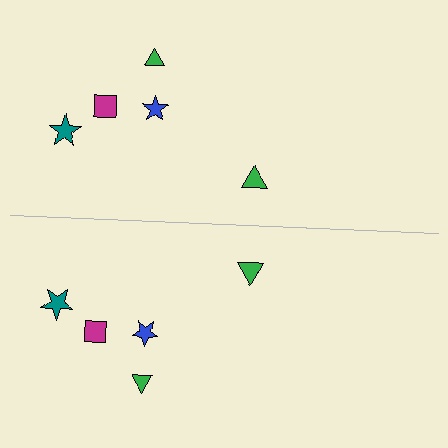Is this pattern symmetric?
Yes, this pattern has bilateral (reflection) symmetry.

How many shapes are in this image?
There are 10 shapes in this image.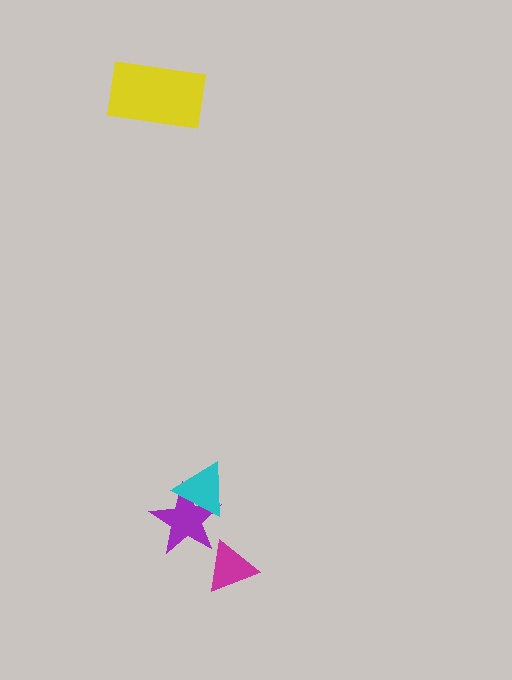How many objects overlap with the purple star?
1 object overlaps with the purple star.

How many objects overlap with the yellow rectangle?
0 objects overlap with the yellow rectangle.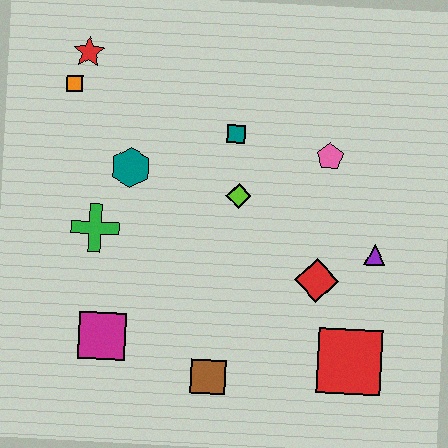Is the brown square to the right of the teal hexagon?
Yes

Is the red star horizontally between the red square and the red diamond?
No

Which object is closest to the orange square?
The red star is closest to the orange square.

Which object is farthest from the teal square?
The red square is farthest from the teal square.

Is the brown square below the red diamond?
Yes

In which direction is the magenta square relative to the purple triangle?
The magenta square is to the left of the purple triangle.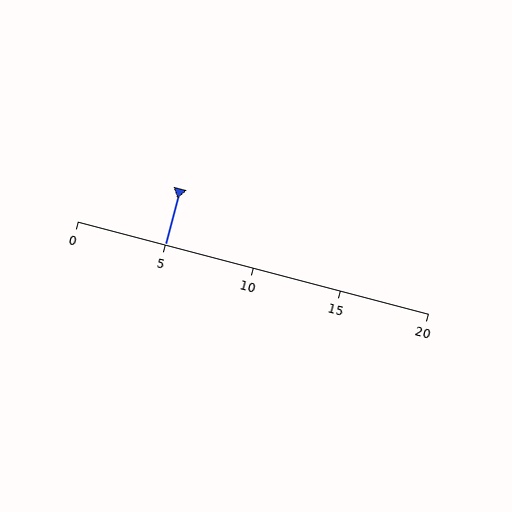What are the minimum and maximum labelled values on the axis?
The axis runs from 0 to 20.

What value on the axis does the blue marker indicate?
The marker indicates approximately 5.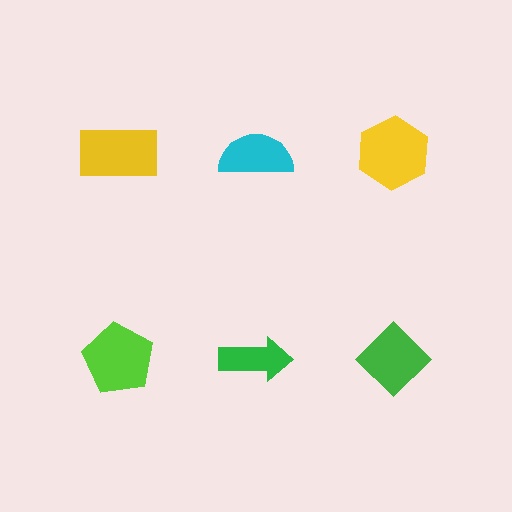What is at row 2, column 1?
A lime pentagon.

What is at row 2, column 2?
A green arrow.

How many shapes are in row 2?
3 shapes.